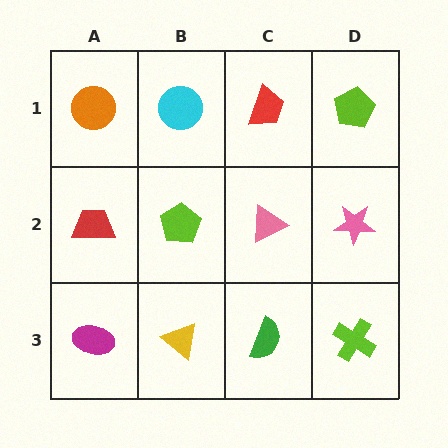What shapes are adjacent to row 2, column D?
A lime pentagon (row 1, column D), a lime cross (row 3, column D), a pink triangle (row 2, column C).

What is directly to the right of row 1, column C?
A lime pentagon.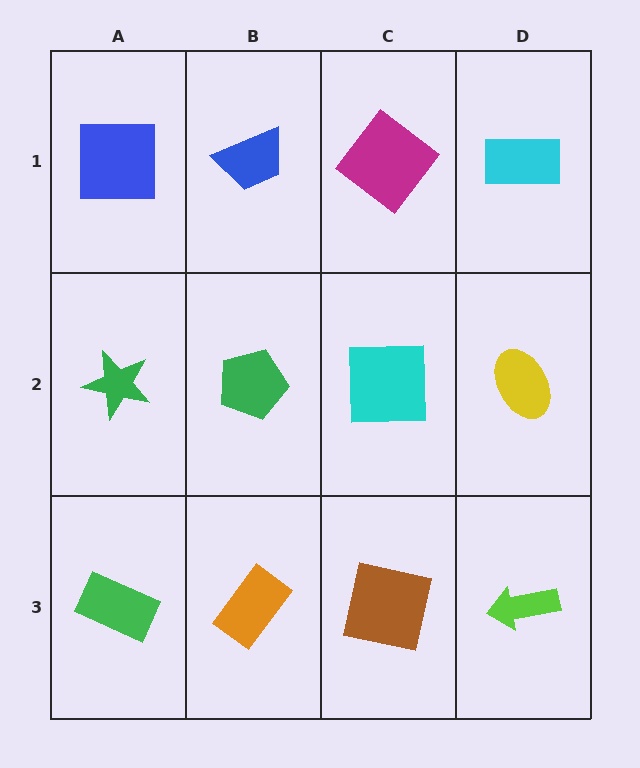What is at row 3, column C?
A brown square.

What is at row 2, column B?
A green pentagon.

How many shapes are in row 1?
4 shapes.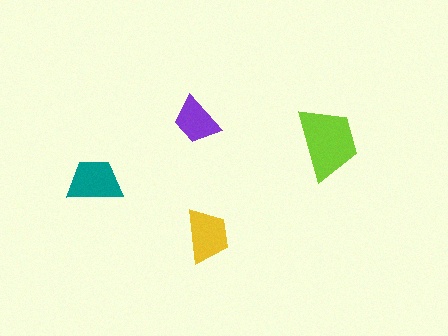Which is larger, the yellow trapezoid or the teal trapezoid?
The teal one.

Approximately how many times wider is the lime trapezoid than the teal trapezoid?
About 1.5 times wider.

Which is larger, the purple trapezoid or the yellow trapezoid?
The yellow one.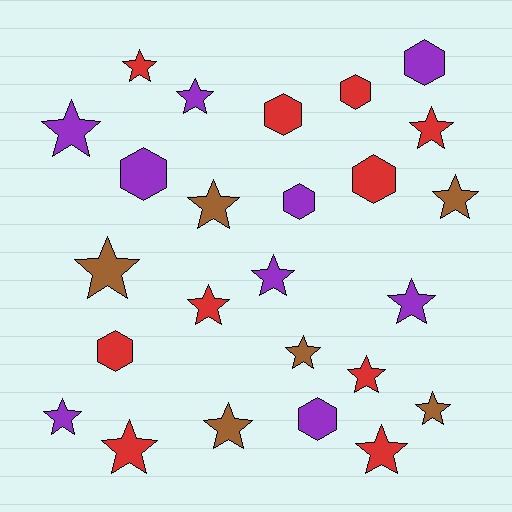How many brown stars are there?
There are 6 brown stars.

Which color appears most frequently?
Red, with 10 objects.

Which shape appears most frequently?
Star, with 17 objects.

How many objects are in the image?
There are 25 objects.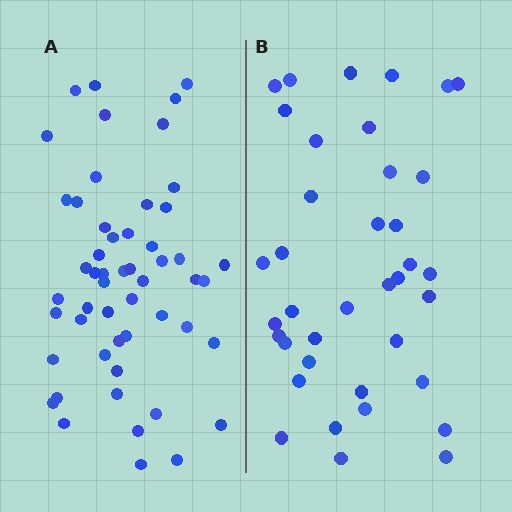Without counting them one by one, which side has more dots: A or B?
Region A (the left region) has more dots.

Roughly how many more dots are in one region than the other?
Region A has approximately 15 more dots than region B.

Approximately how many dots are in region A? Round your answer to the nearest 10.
About 50 dots. (The exact count is 53, which rounds to 50.)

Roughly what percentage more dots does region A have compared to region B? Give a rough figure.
About 40% more.